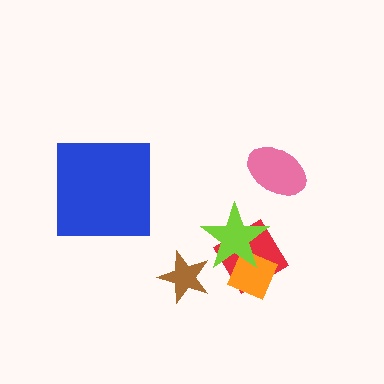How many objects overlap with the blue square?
0 objects overlap with the blue square.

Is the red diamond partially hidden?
Yes, it is partially covered by another shape.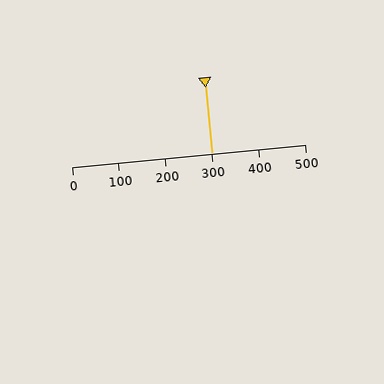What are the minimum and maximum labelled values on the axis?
The axis runs from 0 to 500.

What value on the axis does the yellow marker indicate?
The marker indicates approximately 300.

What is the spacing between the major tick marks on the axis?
The major ticks are spaced 100 apart.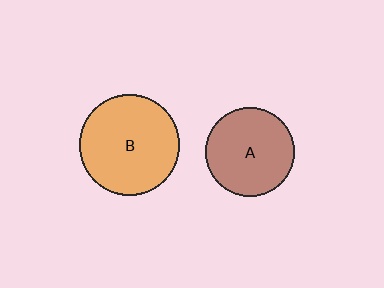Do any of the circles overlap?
No, none of the circles overlap.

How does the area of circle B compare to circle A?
Approximately 1.3 times.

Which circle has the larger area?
Circle B (orange).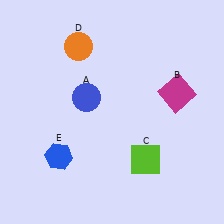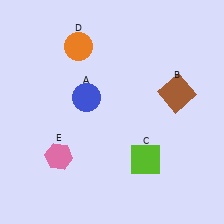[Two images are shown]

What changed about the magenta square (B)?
In Image 1, B is magenta. In Image 2, it changed to brown.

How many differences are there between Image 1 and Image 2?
There are 2 differences between the two images.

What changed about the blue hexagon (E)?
In Image 1, E is blue. In Image 2, it changed to pink.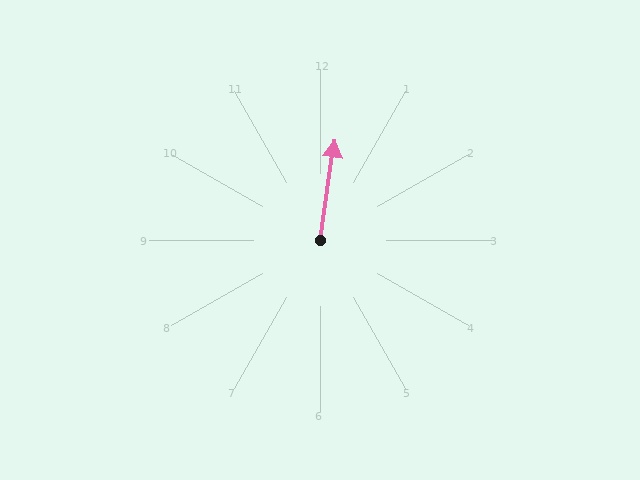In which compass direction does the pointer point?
North.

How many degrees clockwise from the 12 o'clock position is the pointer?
Approximately 8 degrees.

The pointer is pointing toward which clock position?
Roughly 12 o'clock.